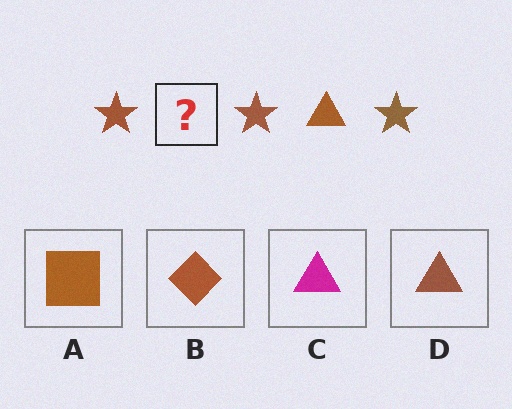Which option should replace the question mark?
Option D.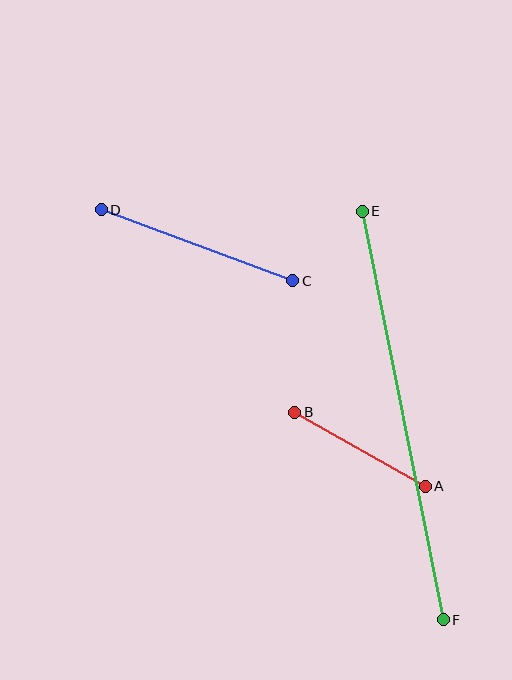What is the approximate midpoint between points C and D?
The midpoint is at approximately (197, 245) pixels.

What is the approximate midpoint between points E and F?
The midpoint is at approximately (403, 416) pixels.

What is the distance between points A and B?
The distance is approximately 150 pixels.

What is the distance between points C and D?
The distance is approximately 204 pixels.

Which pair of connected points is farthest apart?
Points E and F are farthest apart.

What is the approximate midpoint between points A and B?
The midpoint is at approximately (360, 449) pixels.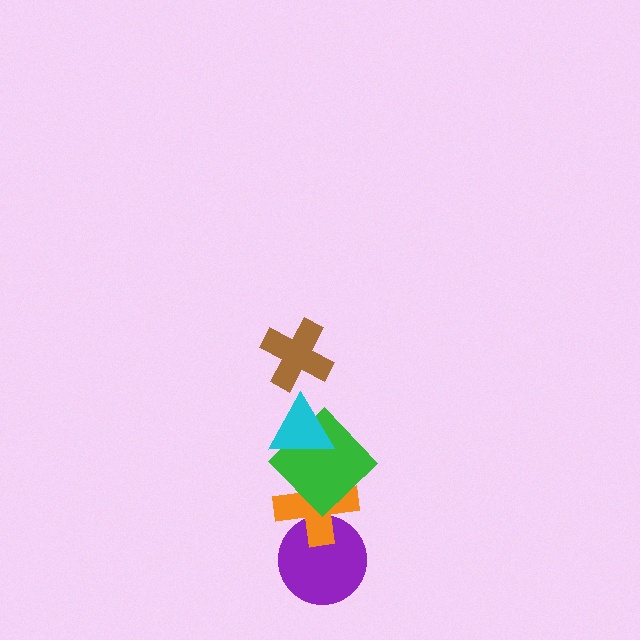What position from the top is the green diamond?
The green diamond is 3rd from the top.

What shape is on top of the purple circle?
The orange cross is on top of the purple circle.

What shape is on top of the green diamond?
The cyan triangle is on top of the green diamond.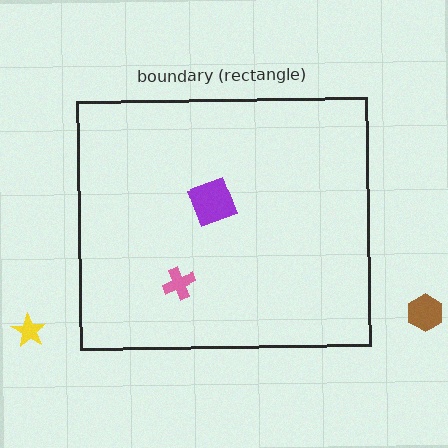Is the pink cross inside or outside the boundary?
Inside.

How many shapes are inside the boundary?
2 inside, 2 outside.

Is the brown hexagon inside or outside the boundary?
Outside.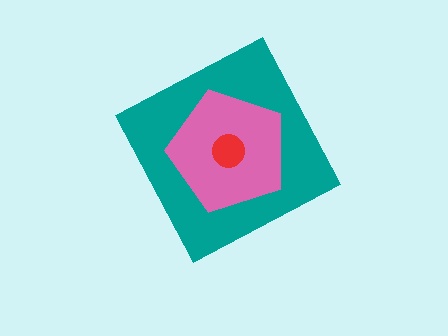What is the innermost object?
The red circle.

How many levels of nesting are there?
3.